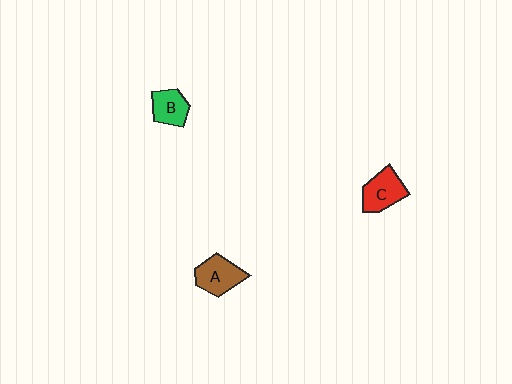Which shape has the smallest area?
Shape B (green).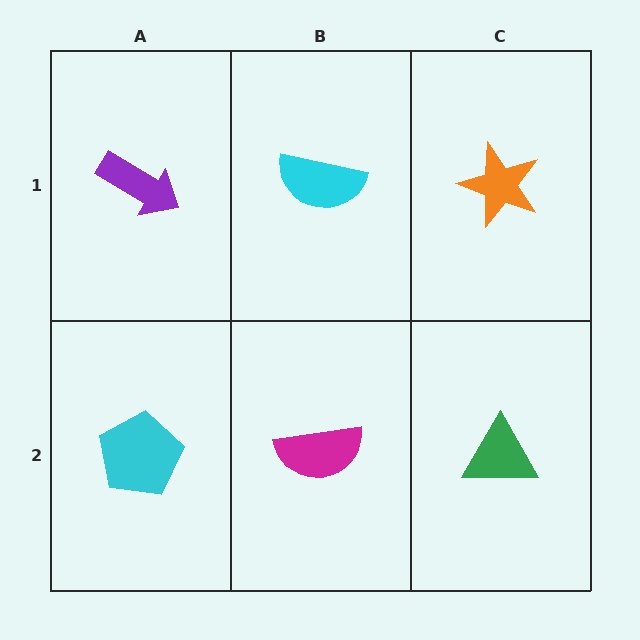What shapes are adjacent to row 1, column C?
A green triangle (row 2, column C), a cyan semicircle (row 1, column B).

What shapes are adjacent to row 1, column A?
A cyan pentagon (row 2, column A), a cyan semicircle (row 1, column B).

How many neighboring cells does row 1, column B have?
3.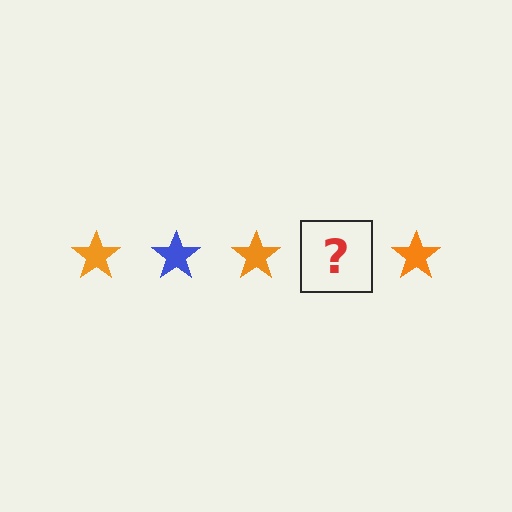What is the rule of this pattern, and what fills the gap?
The rule is that the pattern cycles through orange, blue stars. The gap should be filled with a blue star.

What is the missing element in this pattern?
The missing element is a blue star.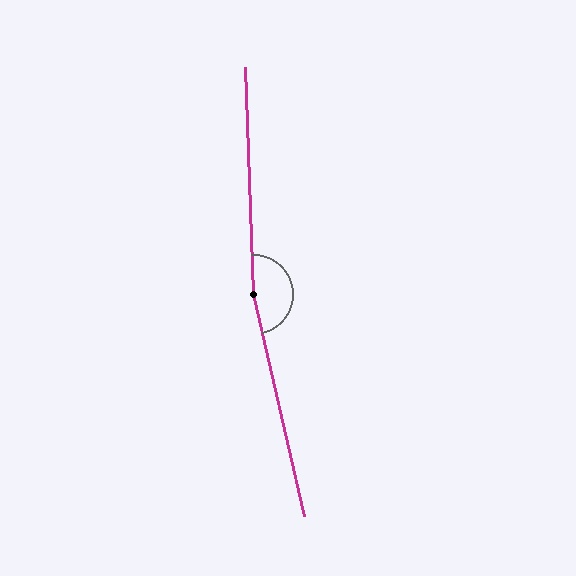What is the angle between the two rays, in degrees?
Approximately 169 degrees.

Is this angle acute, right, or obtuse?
It is obtuse.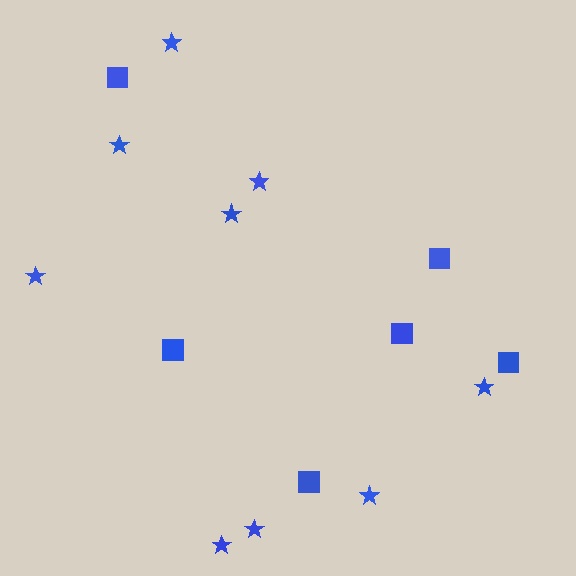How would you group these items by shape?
There are 2 groups: one group of stars (9) and one group of squares (6).